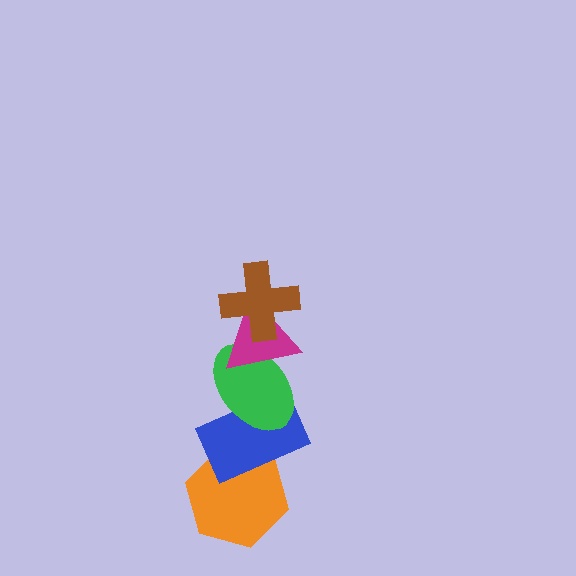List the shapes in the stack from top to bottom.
From top to bottom: the brown cross, the magenta triangle, the green ellipse, the blue rectangle, the orange hexagon.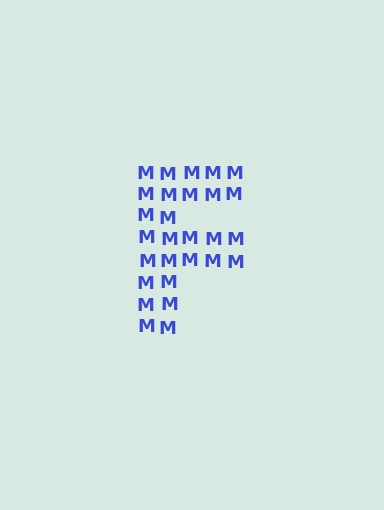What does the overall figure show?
The overall figure shows the letter F.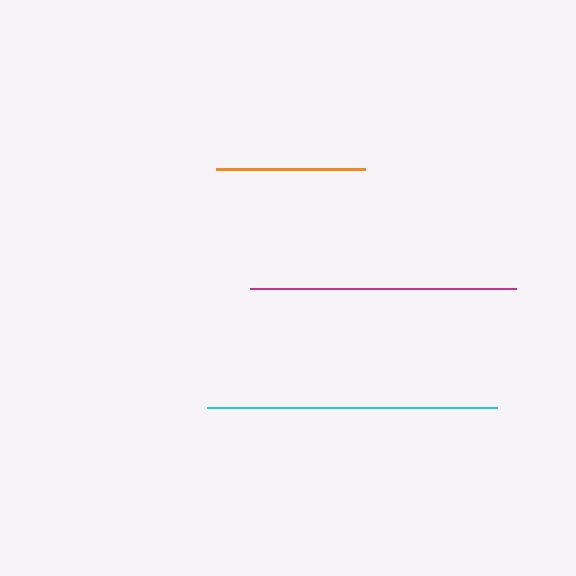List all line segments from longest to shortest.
From longest to shortest: cyan, magenta, orange.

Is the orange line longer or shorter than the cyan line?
The cyan line is longer than the orange line.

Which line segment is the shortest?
The orange line is the shortest at approximately 148 pixels.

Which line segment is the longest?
The cyan line is the longest at approximately 290 pixels.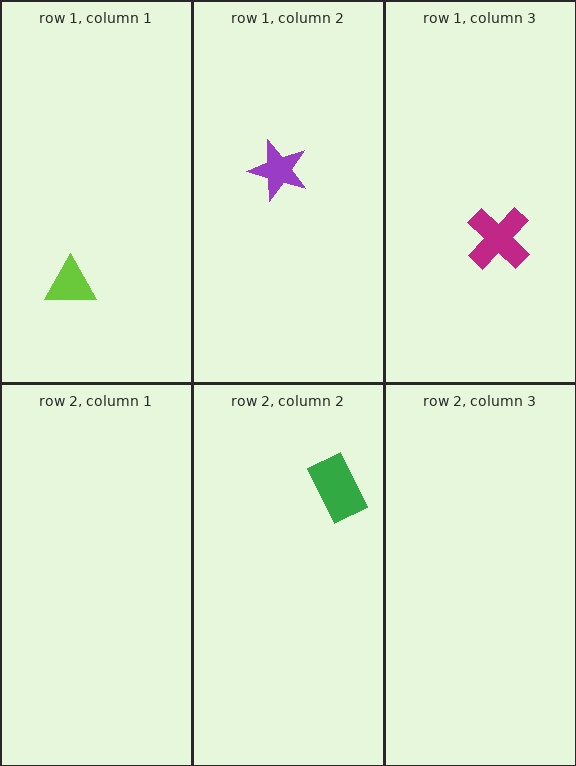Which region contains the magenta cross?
The row 1, column 3 region.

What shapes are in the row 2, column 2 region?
The green rectangle.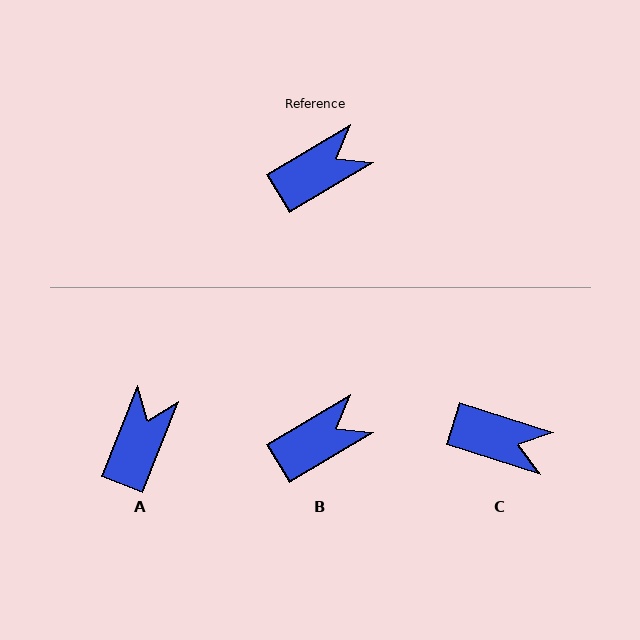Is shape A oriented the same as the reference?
No, it is off by about 38 degrees.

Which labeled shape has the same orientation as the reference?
B.